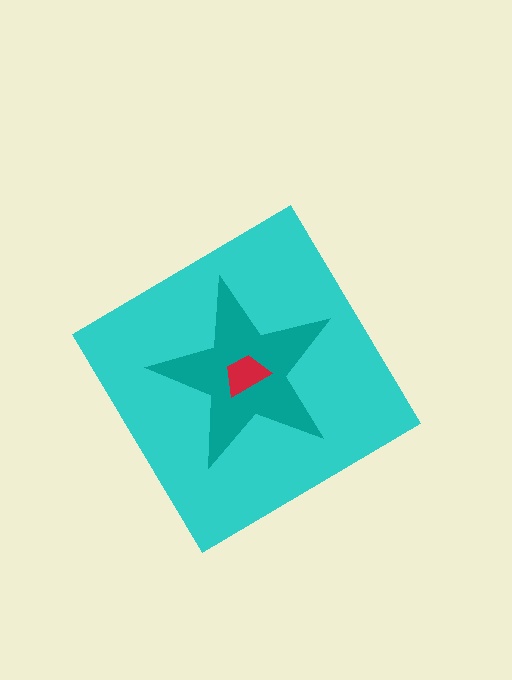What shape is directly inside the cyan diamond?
The teal star.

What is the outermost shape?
The cyan diamond.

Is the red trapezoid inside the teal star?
Yes.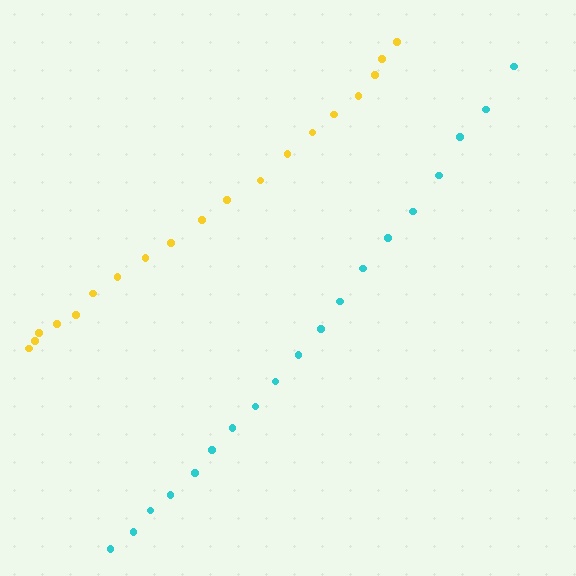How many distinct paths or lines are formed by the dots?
There are 2 distinct paths.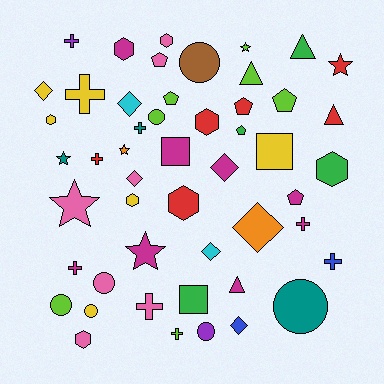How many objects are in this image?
There are 50 objects.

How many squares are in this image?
There are 3 squares.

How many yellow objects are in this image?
There are 6 yellow objects.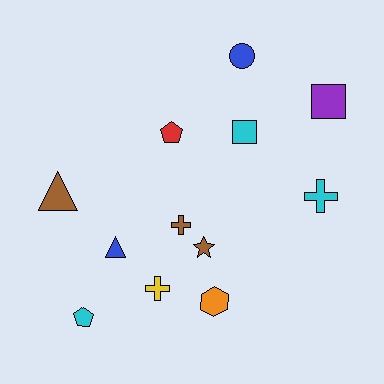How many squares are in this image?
There are 2 squares.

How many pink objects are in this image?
There are no pink objects.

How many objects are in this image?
There are 12 objects.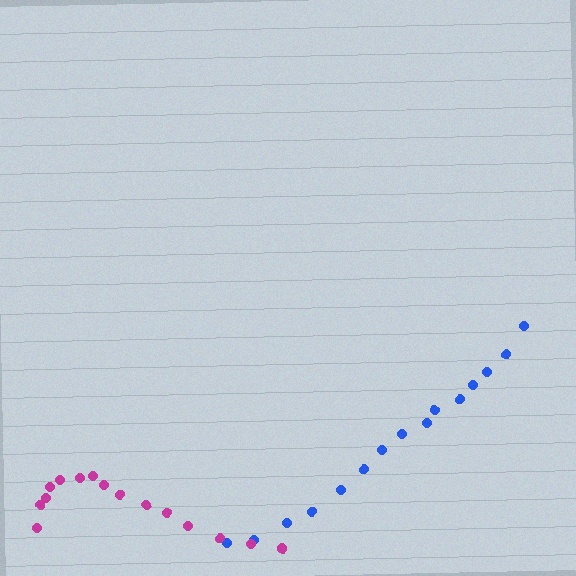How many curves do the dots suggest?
There are 2 distinct paths.